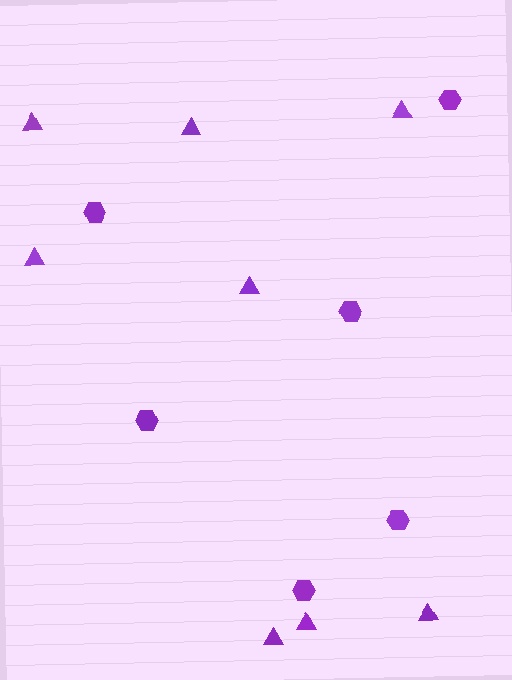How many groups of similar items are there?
There are 2 groups: one group of hexagons (6) and one group of triangles (8).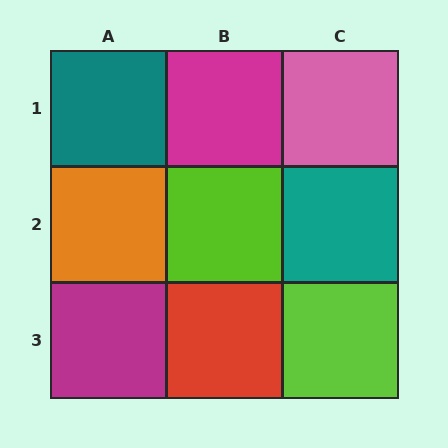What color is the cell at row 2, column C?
Teal.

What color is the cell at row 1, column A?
Teal.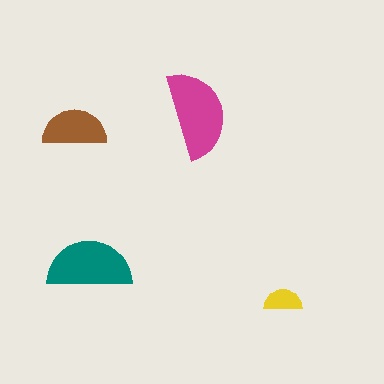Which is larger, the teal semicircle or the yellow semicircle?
The teal one.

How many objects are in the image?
There are 4 objects in the image.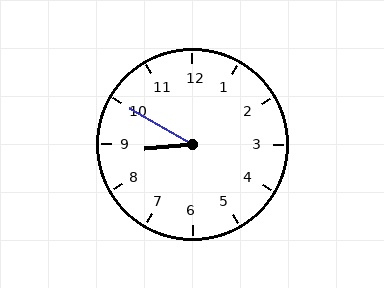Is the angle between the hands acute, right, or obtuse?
It is acute.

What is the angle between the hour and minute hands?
Approximately 35 degrees.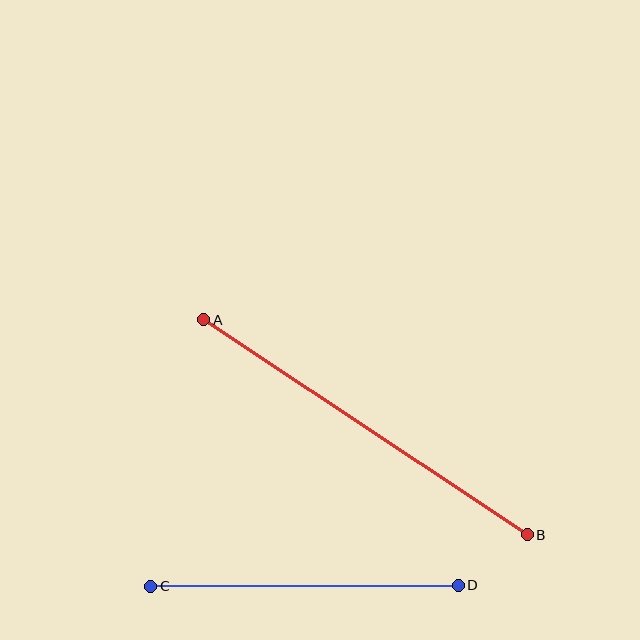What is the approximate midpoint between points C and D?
The midpoint is at approximately (304, 586) pixels.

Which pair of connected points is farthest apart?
Points A and B are farthest apart.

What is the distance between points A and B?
The distance is approximately 388 pixels.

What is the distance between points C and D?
The distance is approximately 307 pixels.